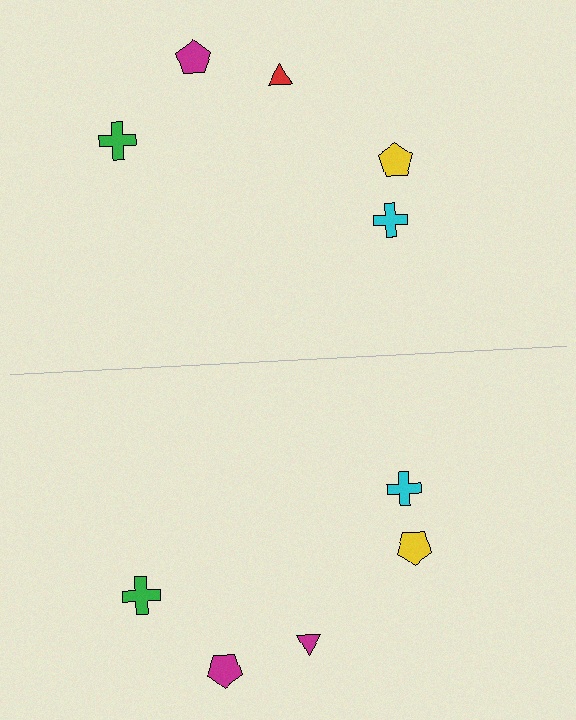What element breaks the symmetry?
The magenta triangle on the bottom side breaks the symmetry — its mirror counterpart is red.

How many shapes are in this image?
There are 10 shapes in this image.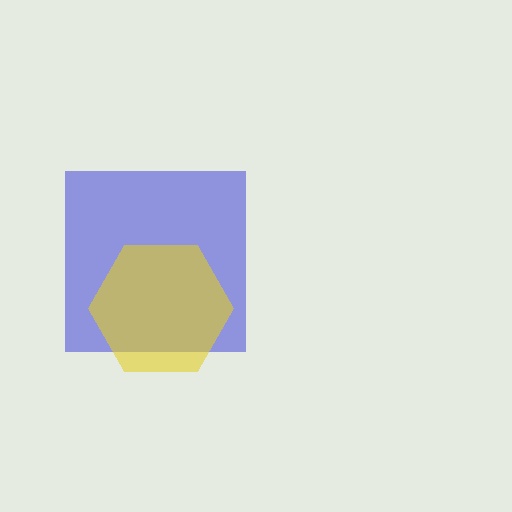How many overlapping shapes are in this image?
There are 2 overlapping shapes in the image.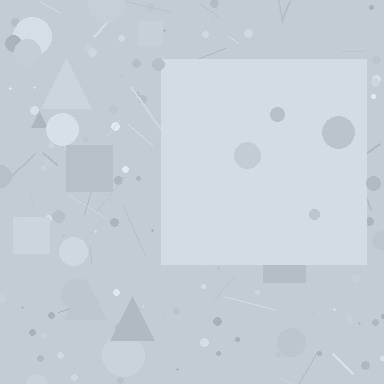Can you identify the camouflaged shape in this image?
The camouflaged shape is a square.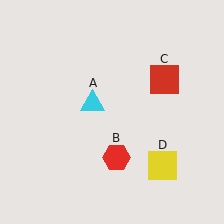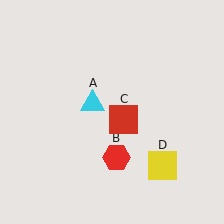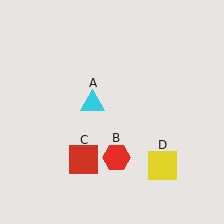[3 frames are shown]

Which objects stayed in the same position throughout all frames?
Cyan triangle (object A) and red hexagon (object B) and yellow square (object D) remained stationary.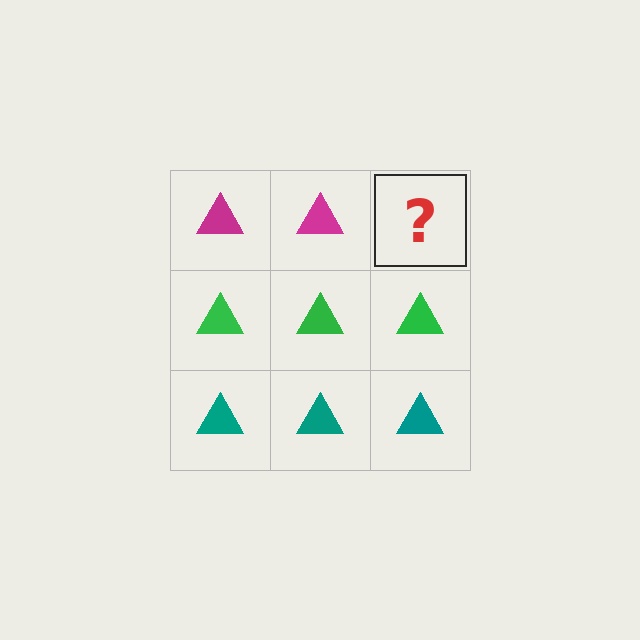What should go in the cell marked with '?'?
The missing cell should contain a magenta triangle.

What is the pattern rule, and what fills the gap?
The rule is that each row has a consistent color. The gap should be filled with a magenta triangle.